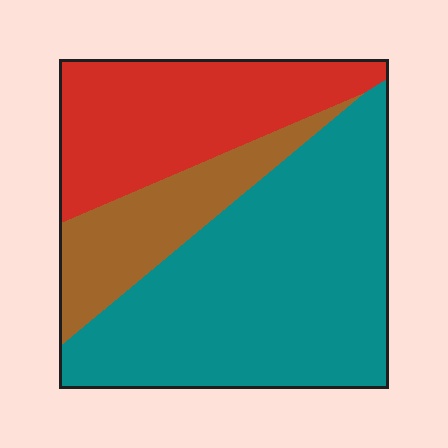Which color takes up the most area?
Teal, at roughly 55%.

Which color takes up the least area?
Brown, at roughly 15%.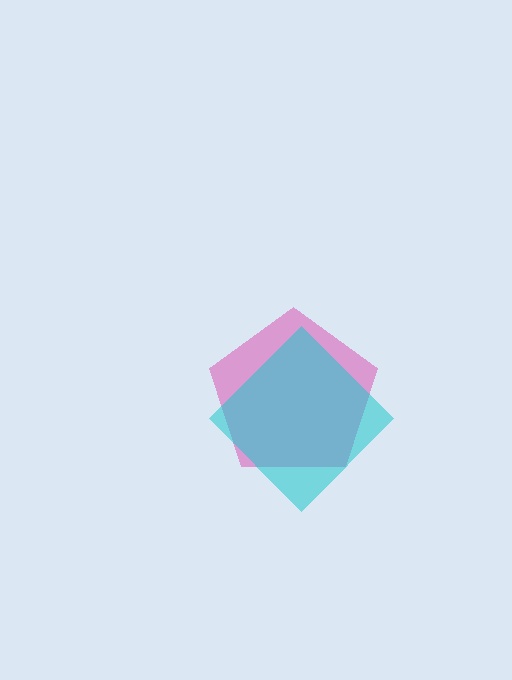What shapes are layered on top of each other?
The layered shapes are: a pink pentagon, a cyan diamond.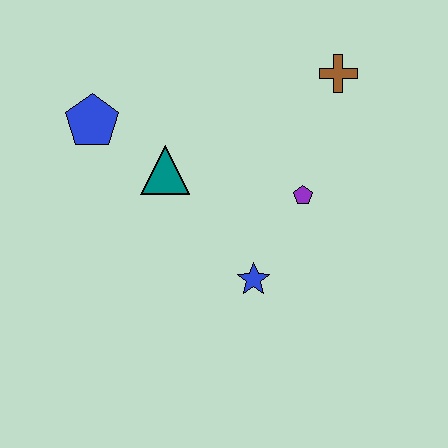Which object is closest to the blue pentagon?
The teal triangle is closest to the blue pentagon.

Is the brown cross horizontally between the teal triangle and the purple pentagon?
No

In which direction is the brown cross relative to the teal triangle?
The brown cross is to the right of the teal triangle.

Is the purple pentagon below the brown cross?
Yes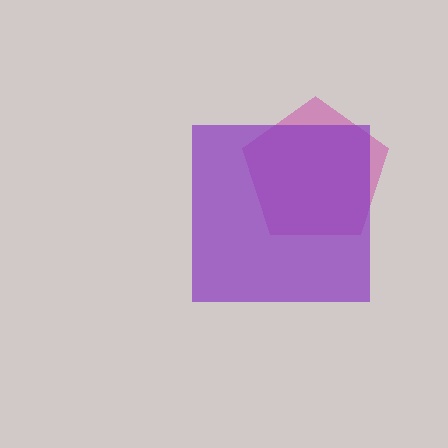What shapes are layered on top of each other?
The layered shapes are: a magenta pentagon, a purple square.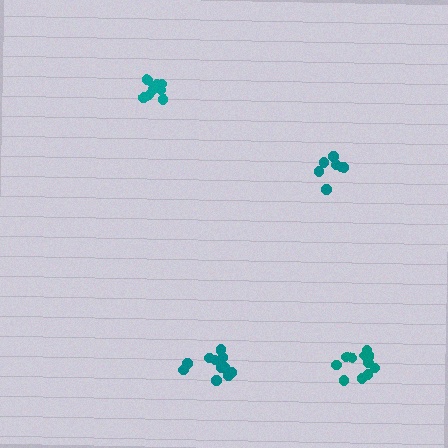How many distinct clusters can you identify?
There are 4 distinct clusters.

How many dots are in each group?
Group 1: 12 dots, Group 2: 8 dots, Group 3: 12 dots, Group 4: 7 dots (39 total).